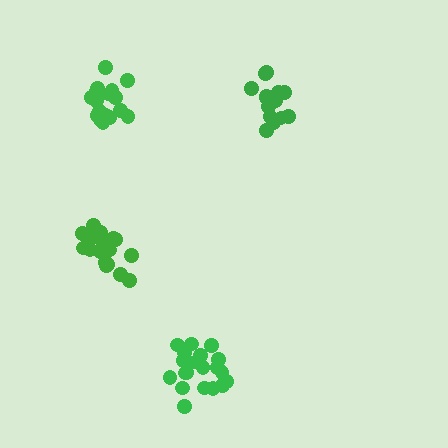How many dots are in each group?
Group 1: 20 dots, Group 2: 17 dots, Group 3: 18 dots, Group 4: 14 dots (69 total).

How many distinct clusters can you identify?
There are 4 distinct clusters.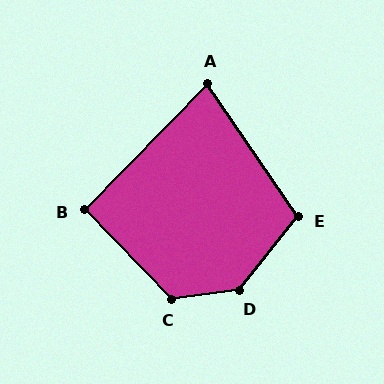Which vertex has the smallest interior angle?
A, at approximately 79 degrees.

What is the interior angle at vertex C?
Approximately 127 degrees (obtuse).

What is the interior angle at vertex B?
Approximately 91 degrees (approximately right).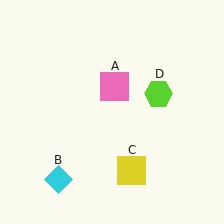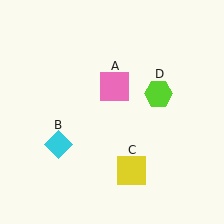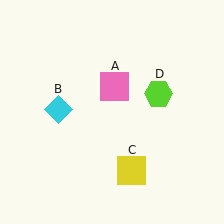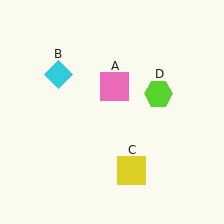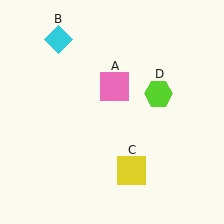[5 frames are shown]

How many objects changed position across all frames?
1 object changed position: cyan diamond (object B).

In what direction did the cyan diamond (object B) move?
The cyan diamond (object B) moved up.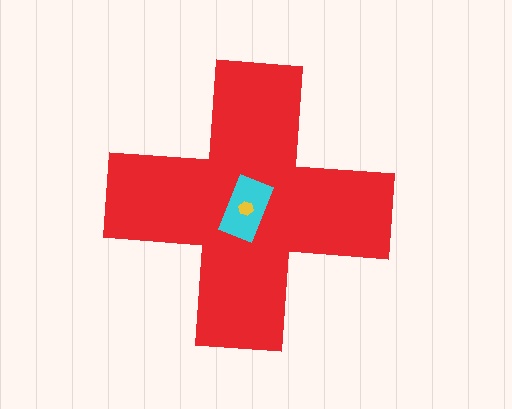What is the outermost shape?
The red cross.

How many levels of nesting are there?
3.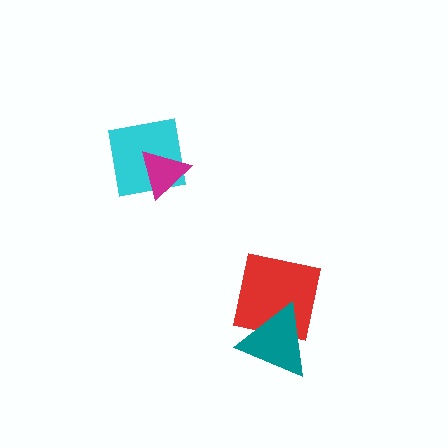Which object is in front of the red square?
The teal triangle is in front of the red square.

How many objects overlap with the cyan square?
1 object overlaps with the cyan square.